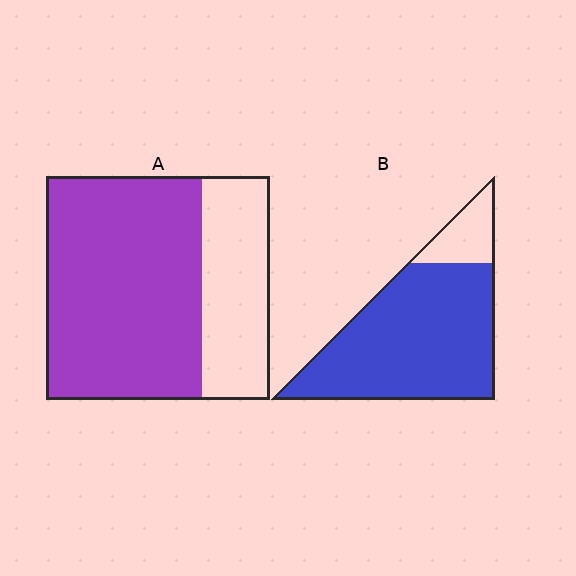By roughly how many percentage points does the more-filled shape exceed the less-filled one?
By roughly 15 percentage points (B over A).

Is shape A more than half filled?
Yes.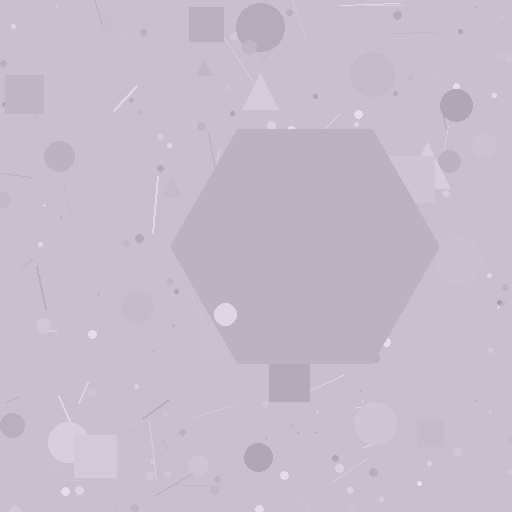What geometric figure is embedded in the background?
A hexagon is embedded in the background.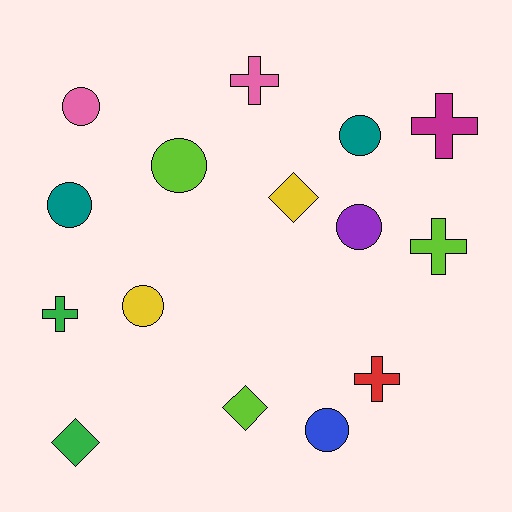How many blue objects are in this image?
There is 1 blue object.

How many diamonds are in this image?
There are 3 diamonds.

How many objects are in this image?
There are 15 objects.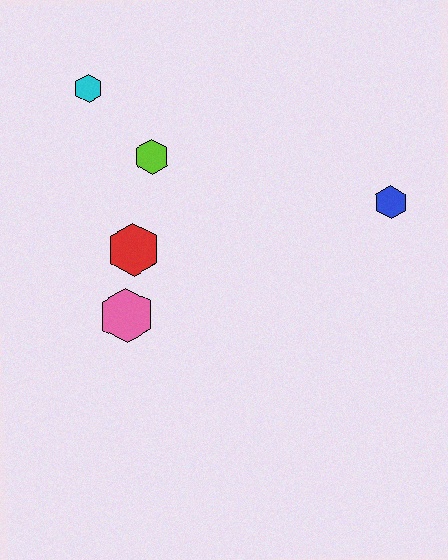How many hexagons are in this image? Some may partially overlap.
There are 5 hexagons.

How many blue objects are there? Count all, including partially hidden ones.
There is 1 blue object.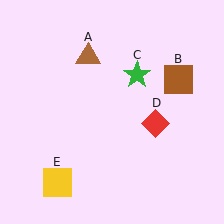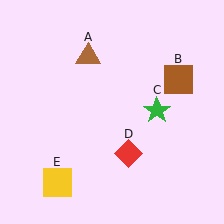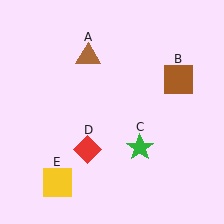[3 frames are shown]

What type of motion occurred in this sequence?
The green star (object C), red diamond (object D) rotated clockwise around the center of the scene.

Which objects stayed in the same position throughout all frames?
Brown triangle (object A) and brown square (object B) and yellow square (object E) remained stationary.